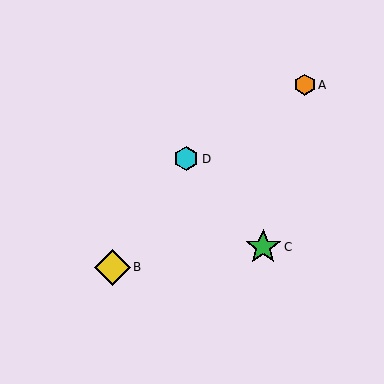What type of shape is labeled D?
Shape D is a cyan hexagon.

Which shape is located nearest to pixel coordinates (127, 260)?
The yellow diamond (labeled B) at (112, 267) is nearest to that location.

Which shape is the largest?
The yellow diamond (labeled B) is the largest.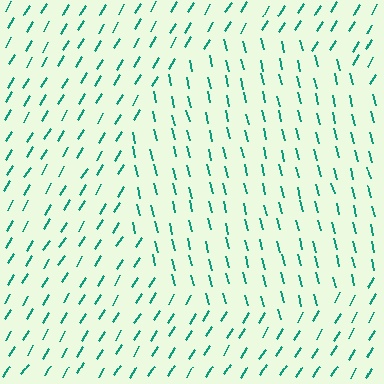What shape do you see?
I see a circle.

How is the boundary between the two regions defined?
The boundary is defined purely by a change in line orientation (approximately 45 degrees difference). All lines are the same color and thickness.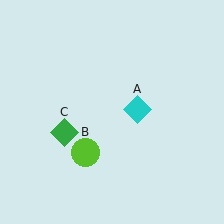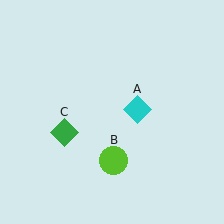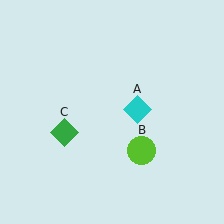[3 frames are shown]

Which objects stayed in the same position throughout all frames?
Cyan diamond (object A) and green diamond (object C) remained stationary.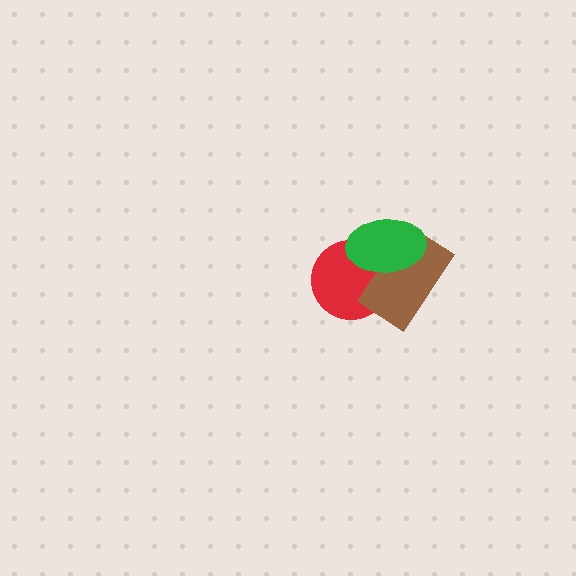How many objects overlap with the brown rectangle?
2 objects overlap with the brown rectangle.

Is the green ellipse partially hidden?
No, no other shape covers it.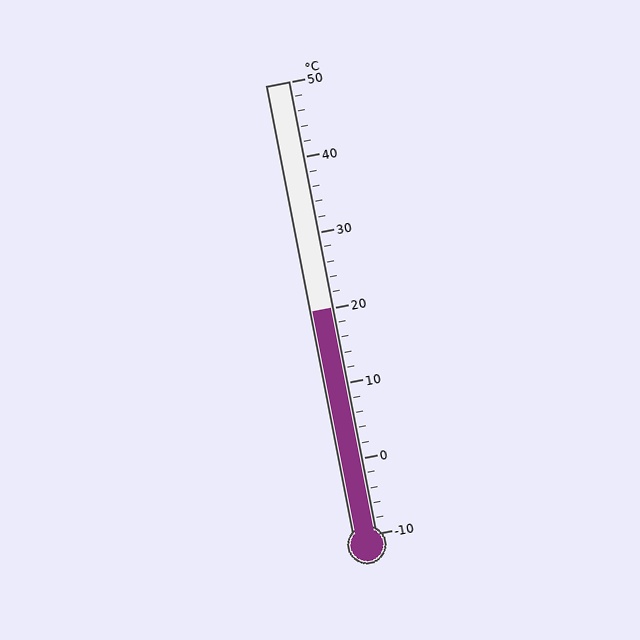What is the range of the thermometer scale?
The thermometer scale ranges from -10°C to 50°C.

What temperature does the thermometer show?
The thermometer shows approximately 20°C.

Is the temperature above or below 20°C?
The temperature is at 20°C.